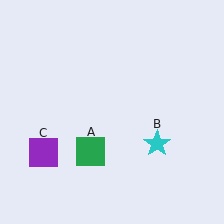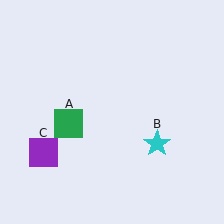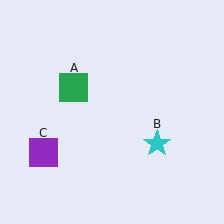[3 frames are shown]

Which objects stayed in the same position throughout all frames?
Cyan star (object B) and purple square (object C) remained stationary.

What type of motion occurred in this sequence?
The green square (object A) rotated clockwise around the center of the scene.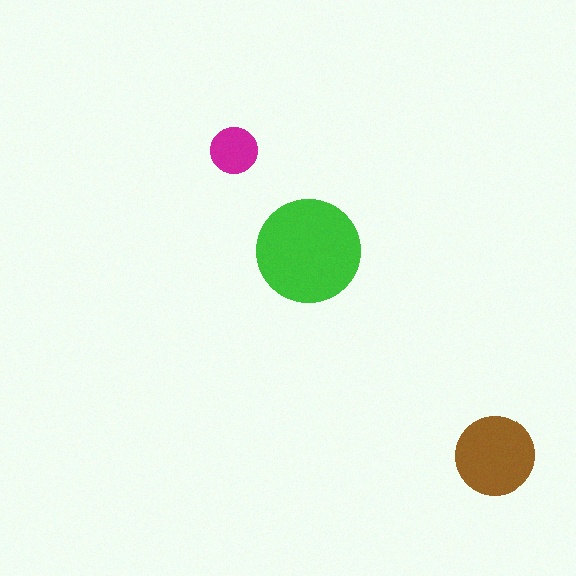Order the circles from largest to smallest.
the green one, the brown one, the magenta one.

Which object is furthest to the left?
The magenta circle is leftmost.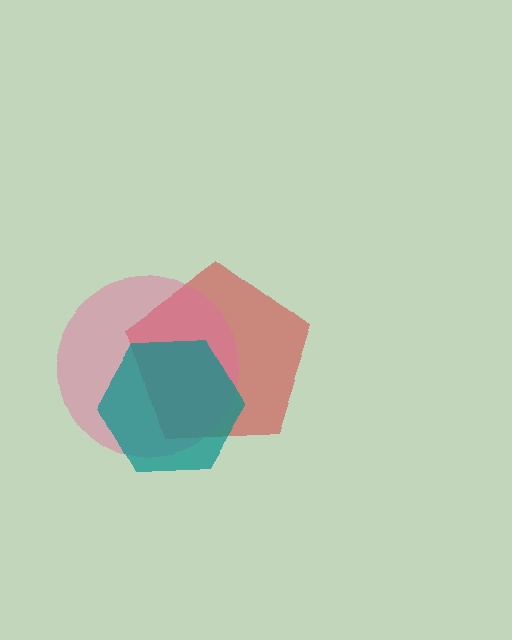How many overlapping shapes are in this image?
There are 3 overlapping shapes in the image.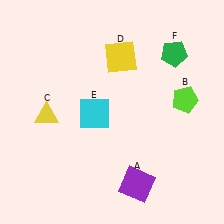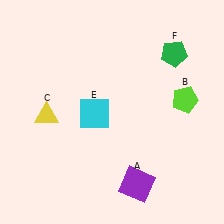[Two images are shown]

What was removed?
The yellow square (D) was removed in Image 2.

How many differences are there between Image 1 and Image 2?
There is 1 difference between the two images.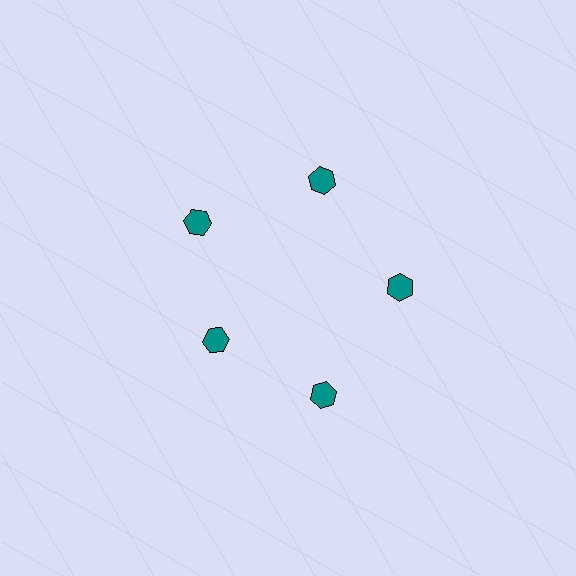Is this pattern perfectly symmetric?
No. The 5 teal hexagons are arranged in a ring, but one element near the 8 o'clock position is pulled inward toward the center, breaking the 5-fold rotational symmetry.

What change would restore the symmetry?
The symmetry would be restored by moving it outward, back onto the ring so that all 5 hexagons sit at equal angles and equal distance from the center.